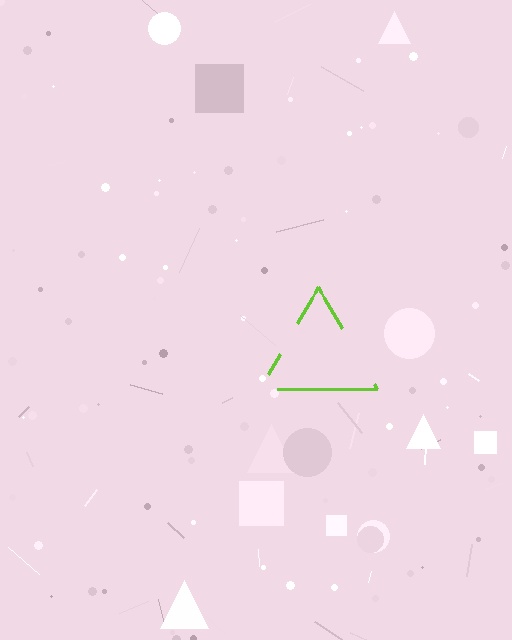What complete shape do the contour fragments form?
The contour fragments form a triangle.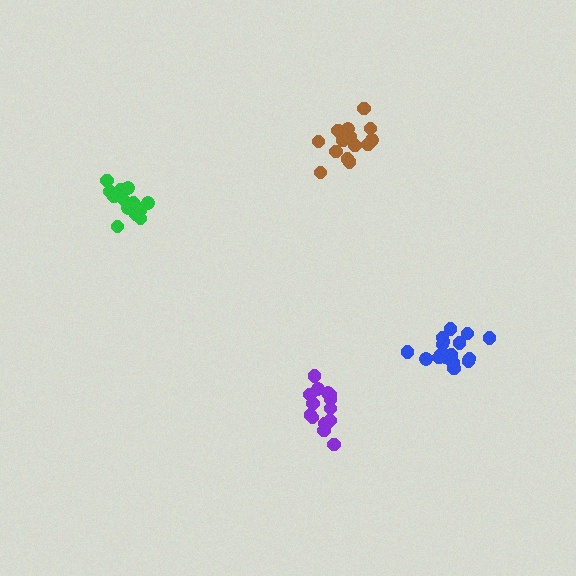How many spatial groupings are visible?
There are 4 spatial groupings.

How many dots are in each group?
Group 1: 15 dots, Group 2: 18 dots, Group 3: 15 dots, Group 4: 15 dots (63 total).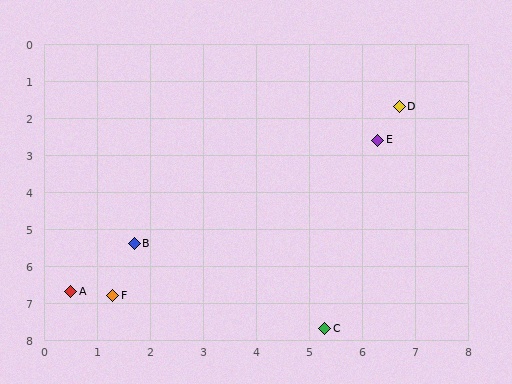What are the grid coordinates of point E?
Point E is at approximately (6.3, 2.6).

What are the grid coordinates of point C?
Point C is at approximately (5.3, 7.7).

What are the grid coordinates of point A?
Point A is at approximately (0.5, 6.7).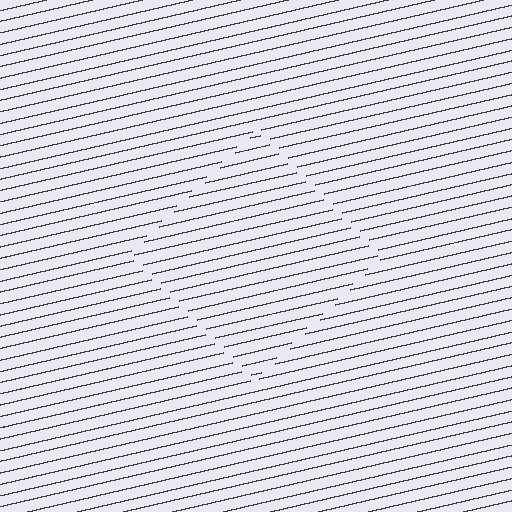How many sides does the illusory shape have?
4 sides — the line-ends trace a square.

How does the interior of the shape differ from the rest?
The interior of the shape contains the same grating, shifted by half a period — the contour is defined by the phase discontinuity where line-ends from the inner and outer gratings abut.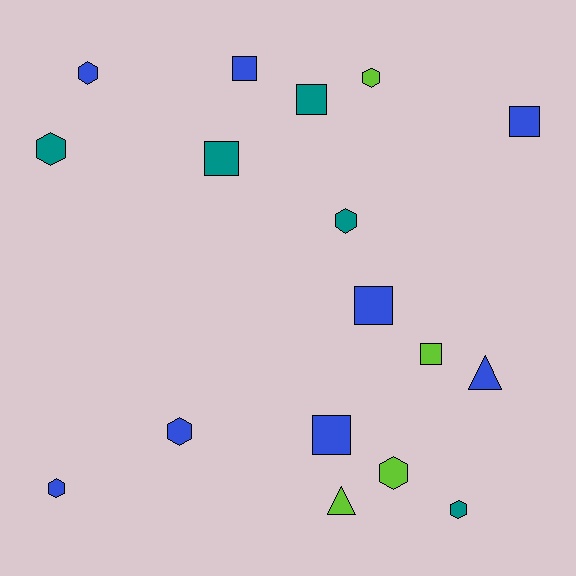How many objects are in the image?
There are 17 objects.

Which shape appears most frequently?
Hexagon, with 8 objects.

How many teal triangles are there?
There are no teal triangles.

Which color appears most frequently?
Blue, with 8 objects.